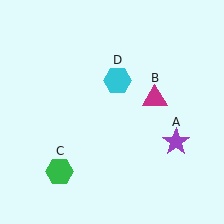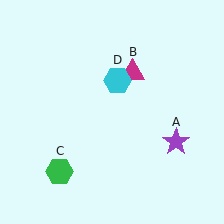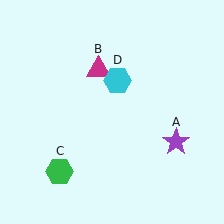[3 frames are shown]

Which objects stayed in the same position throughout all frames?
Purple star (object A) and green hexagon (object C) and cyan hexagon (object D) remained stationary.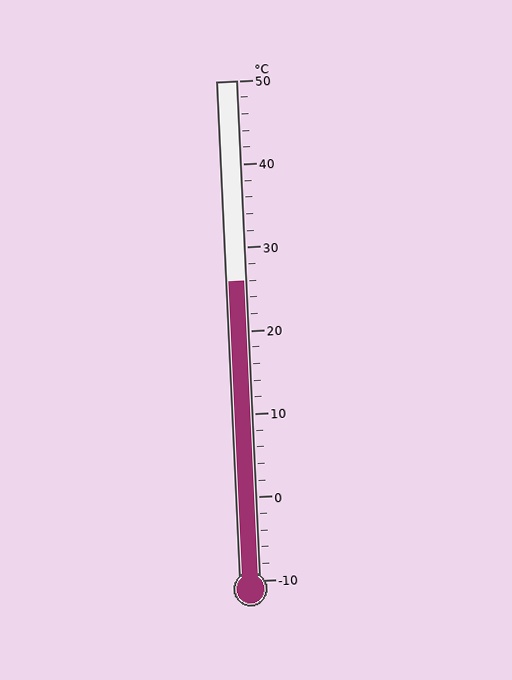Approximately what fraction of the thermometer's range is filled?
The thermometer is filled to approximately 60% of its range.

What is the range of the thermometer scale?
The thermometer scale ranges from -10°C to 50°C.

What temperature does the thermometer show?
The thermometer shows approximately 26°C.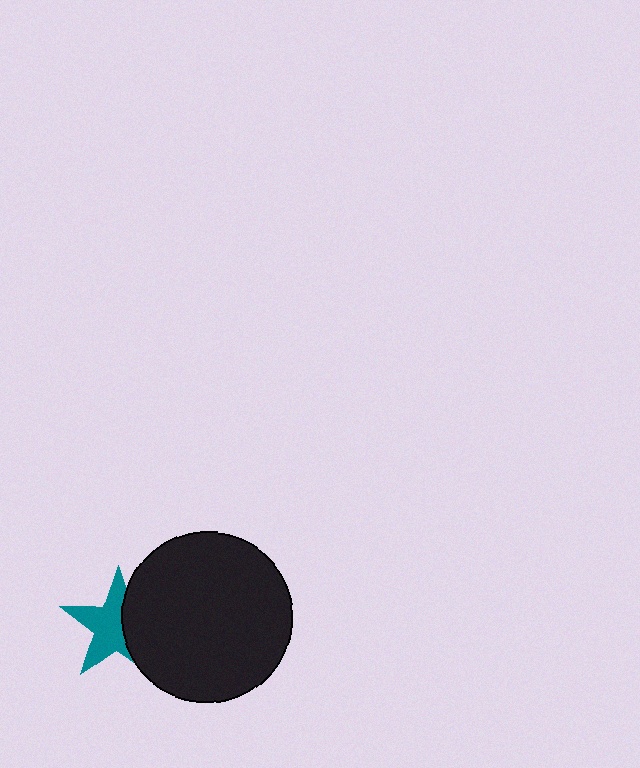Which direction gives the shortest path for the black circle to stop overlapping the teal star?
Moving right gives the shortest separation.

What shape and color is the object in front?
The object in front is a black circle.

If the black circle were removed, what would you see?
You would see the complete teal star.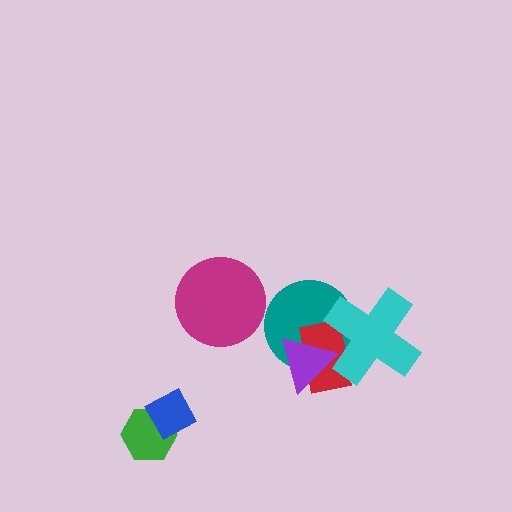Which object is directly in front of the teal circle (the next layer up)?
The red rectangle is directly in front of the teal circle.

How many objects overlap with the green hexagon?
1 object overlaps with the green hexagon.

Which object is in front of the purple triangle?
The cyan cross is in front of the purple triangle.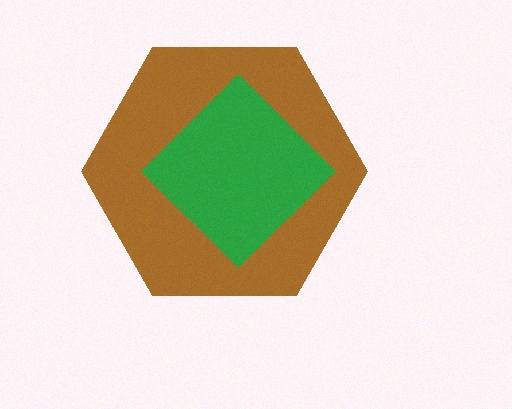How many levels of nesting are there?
2.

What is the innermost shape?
The green diamond.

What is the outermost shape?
The brown hexagon.